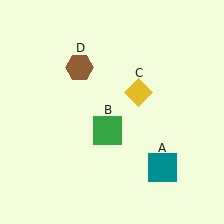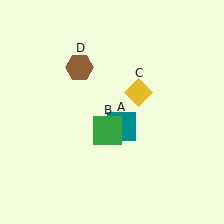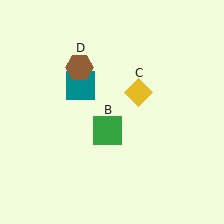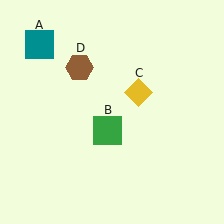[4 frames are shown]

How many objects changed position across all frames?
1 object changed position: teal square (object A).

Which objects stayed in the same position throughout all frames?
Green square (object B) and yellow diamond (object C) and brown hexagon (object D) remained stationary.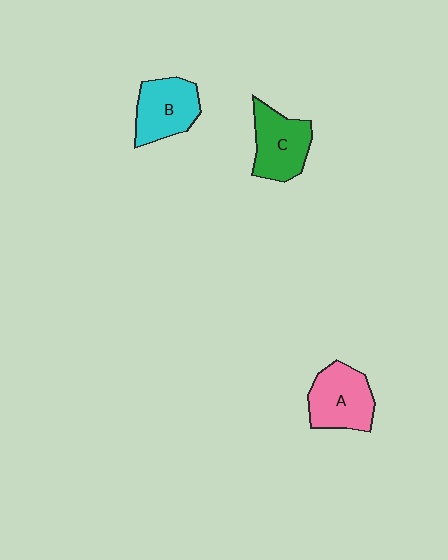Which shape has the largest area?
Shape A (pink).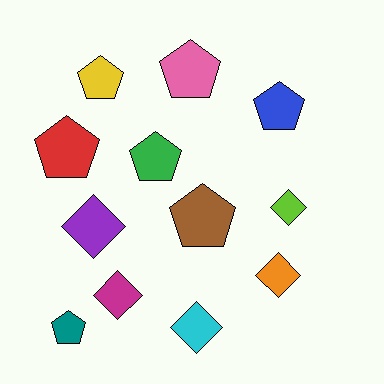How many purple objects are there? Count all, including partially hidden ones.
There is 1 purple object.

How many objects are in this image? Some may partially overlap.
There are 12 objects.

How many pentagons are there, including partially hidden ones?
There are 7 pentagons.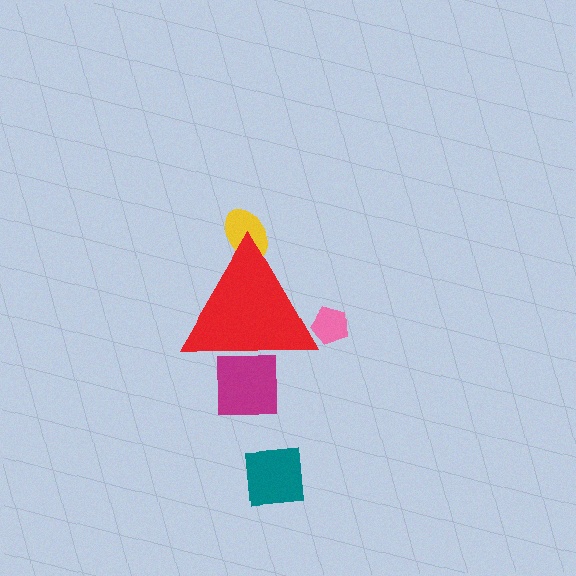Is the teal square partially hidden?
No, the teal square is fully visible.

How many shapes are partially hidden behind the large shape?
3 shapes are partially hidden.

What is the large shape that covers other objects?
A red triangle.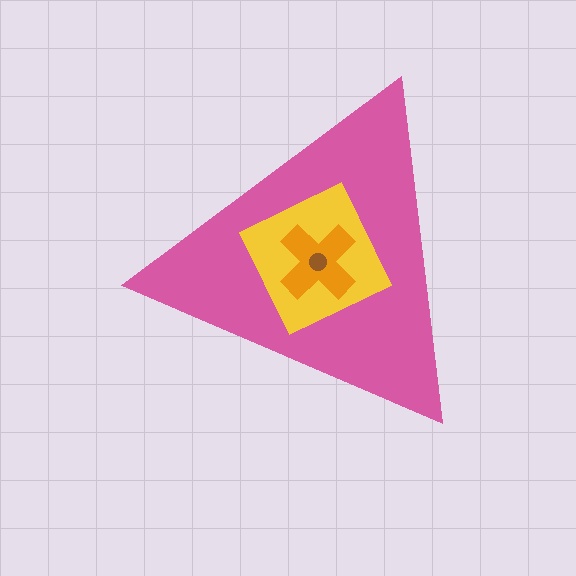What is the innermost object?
The brown circle.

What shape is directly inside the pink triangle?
The yellow square.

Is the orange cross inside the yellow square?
Yes.